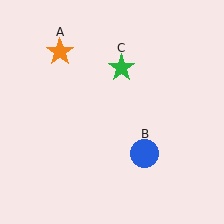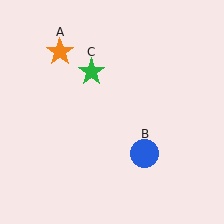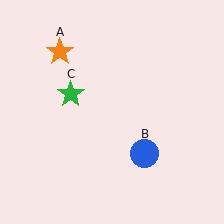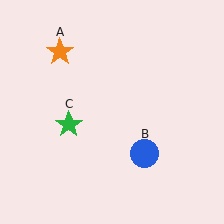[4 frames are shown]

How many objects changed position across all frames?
1 object changed position: green star (object C).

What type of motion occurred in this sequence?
The green star (object C) rotated counterclockwise around the center of the scene.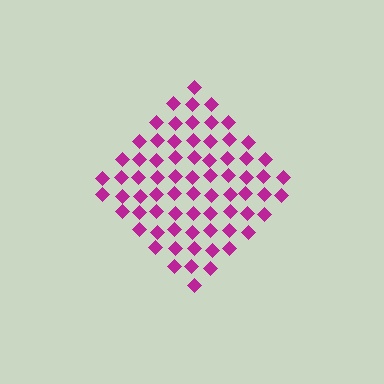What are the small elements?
The small elements are diamonds.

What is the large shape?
The large shape is a diamond.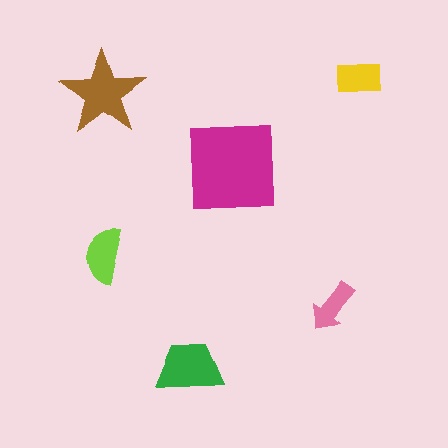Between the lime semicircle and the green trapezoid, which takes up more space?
The green trapezoid.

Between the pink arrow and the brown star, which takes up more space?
The brown star.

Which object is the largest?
The magenta square.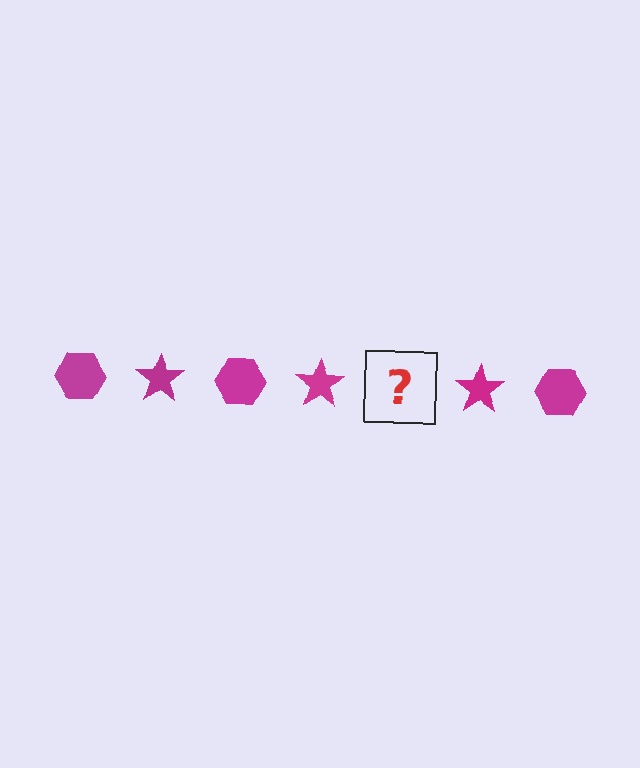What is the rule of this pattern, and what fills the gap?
The rule is that the pattern cycles through hexagon, star shapes in magenta. The gap should be filled with a magenta hexagon.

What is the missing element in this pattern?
The missing element is a magenta hexagon.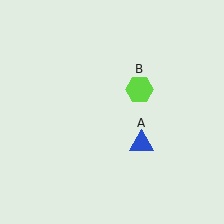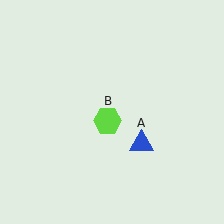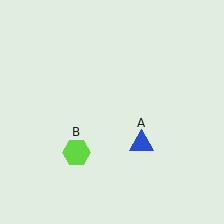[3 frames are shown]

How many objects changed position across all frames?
1 object changed position: lime hexagon (object B).